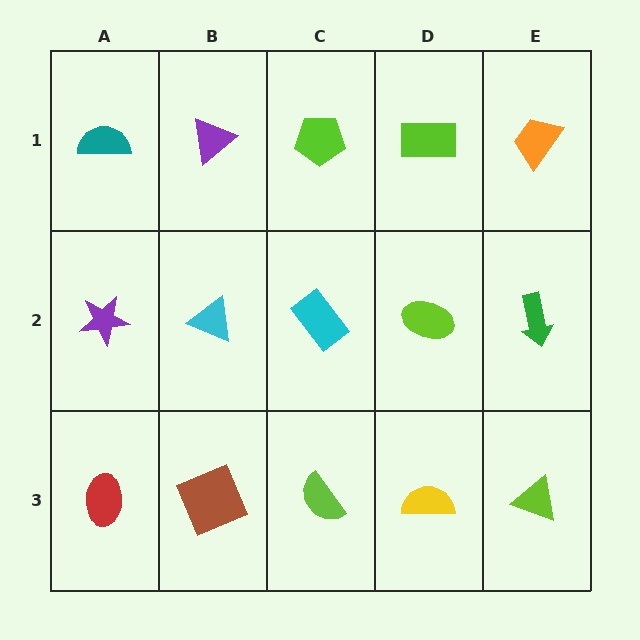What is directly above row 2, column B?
A purple triangle.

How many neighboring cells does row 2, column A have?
3.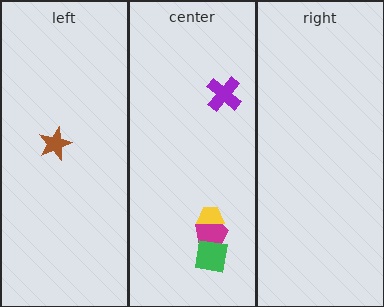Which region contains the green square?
The center region.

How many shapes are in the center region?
4.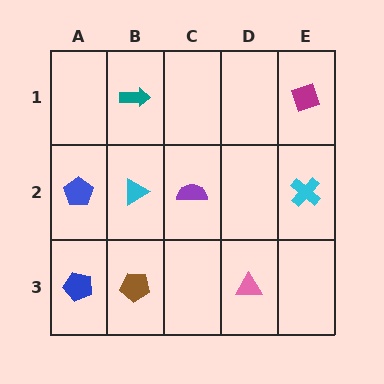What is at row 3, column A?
A blue pentagon.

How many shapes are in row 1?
2 shapes.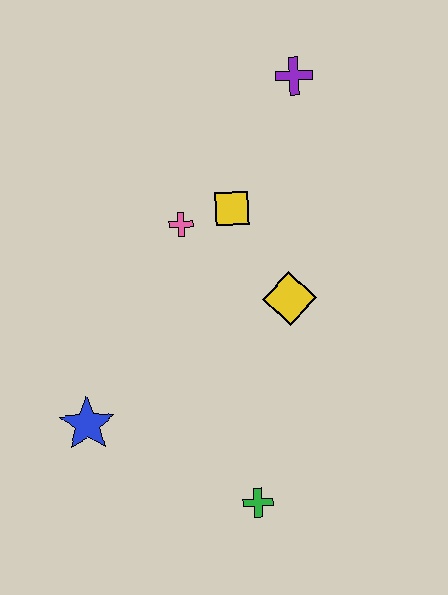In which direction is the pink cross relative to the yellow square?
The pink cross is to the left of the yellow square.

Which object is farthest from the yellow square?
The green cross is farthest from the yellow square.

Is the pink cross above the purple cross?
No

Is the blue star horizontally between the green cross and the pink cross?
No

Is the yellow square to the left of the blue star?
No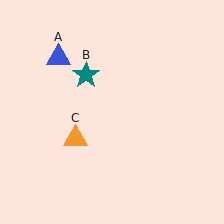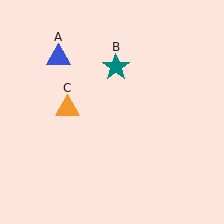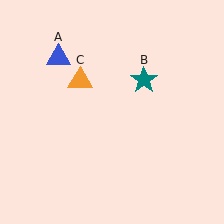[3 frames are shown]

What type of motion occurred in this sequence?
The teal star (object B), orange triangle (object C) rotated clockwise around the center of the scene.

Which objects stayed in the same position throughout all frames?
Blue triangle (object A) remained stationary.